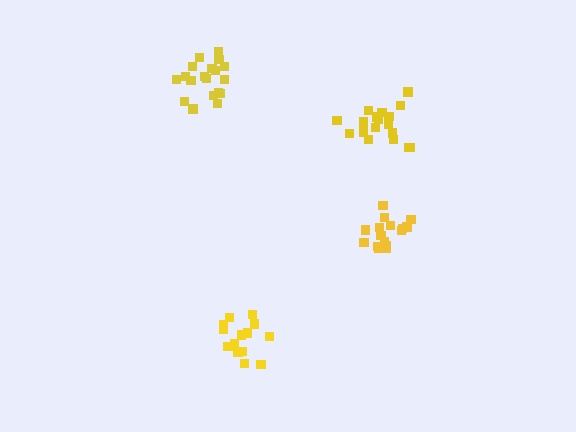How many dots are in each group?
Group 1: 16 dots, Group 2: 19 dots, Group 3: 15 dots, Group 4: 19 dots (69 total).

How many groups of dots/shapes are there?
There are 4 groups.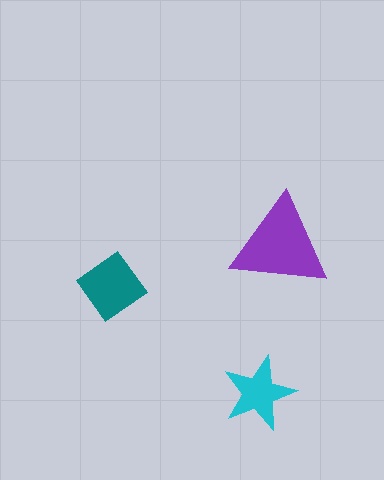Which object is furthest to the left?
The teal diamond is leftmost.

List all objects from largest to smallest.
The purple triangle, the teal diamond, the cyan star.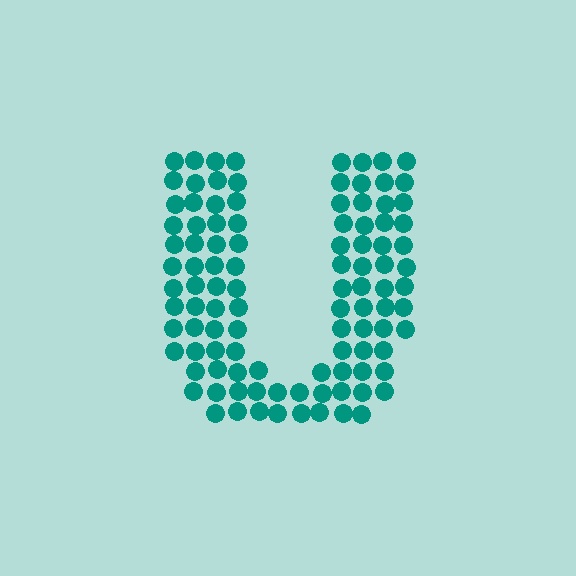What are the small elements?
The small elements are circles.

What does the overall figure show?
The overall figure shows the letter U.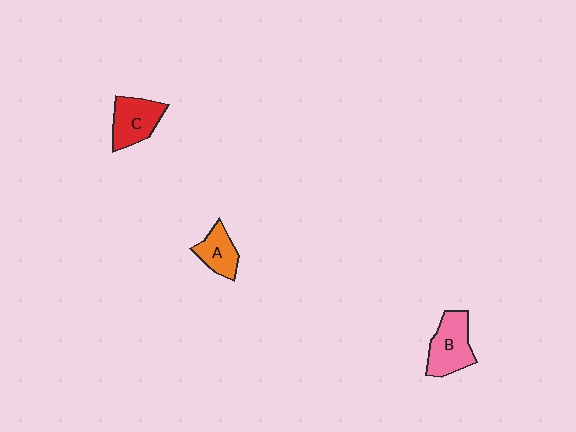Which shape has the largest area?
Shape B (pink).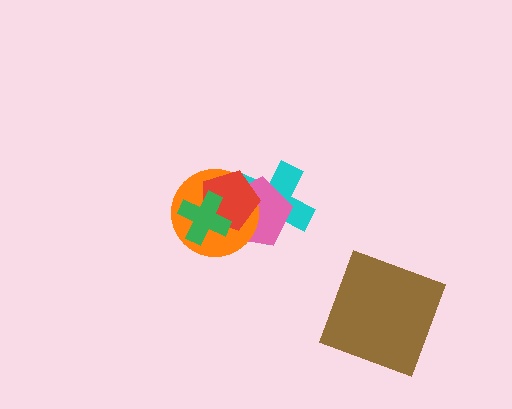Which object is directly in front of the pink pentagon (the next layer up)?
The orange circle is directly in front of the pink pentagon.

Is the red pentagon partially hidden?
Yes, it is partially covered by another shape.